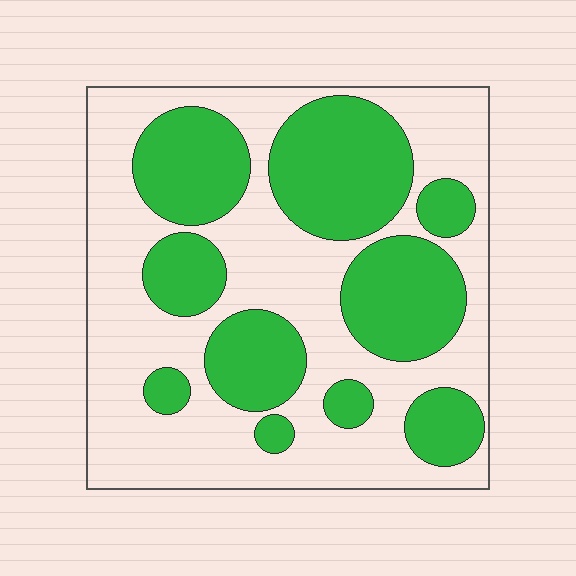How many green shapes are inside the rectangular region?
10.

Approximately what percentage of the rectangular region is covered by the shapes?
Approximately 40%.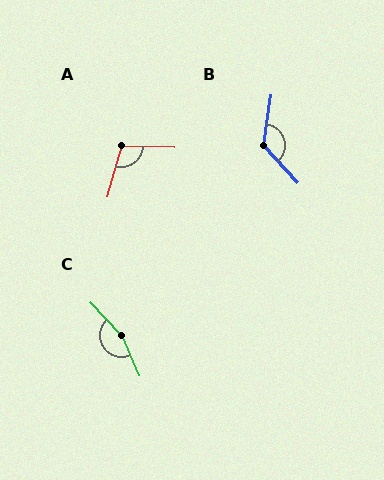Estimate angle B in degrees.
Approximately 129 degrees.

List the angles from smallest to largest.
A (104°), B (129°), C (160°).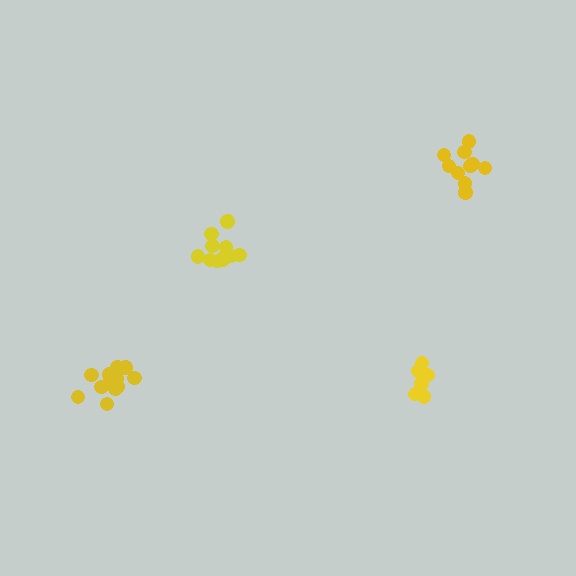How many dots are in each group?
Group 1: 11 dots, Group 2: 13 dots, Group 3: 10 dots, Group 4: 7 dots (41 total).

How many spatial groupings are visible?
There are 4 spatial groupings.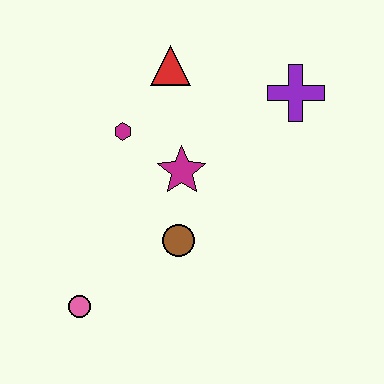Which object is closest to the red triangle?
The magenta hexagon is closest to the red triangle.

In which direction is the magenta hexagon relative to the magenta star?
The magenta hexagon is to the left of the magenta star.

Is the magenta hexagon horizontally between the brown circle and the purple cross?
No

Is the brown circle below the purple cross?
Yes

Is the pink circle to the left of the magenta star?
Yes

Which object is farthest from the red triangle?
The pink circle is farthest from the red triangle.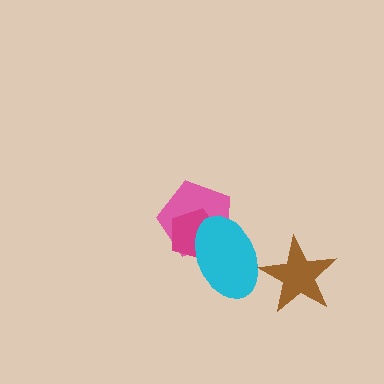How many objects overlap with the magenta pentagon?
2 objects overlap with the magenta pentagon.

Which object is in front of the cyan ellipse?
The brown star is in front of the cyan ellipse.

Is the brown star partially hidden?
No, no other shape covers it.